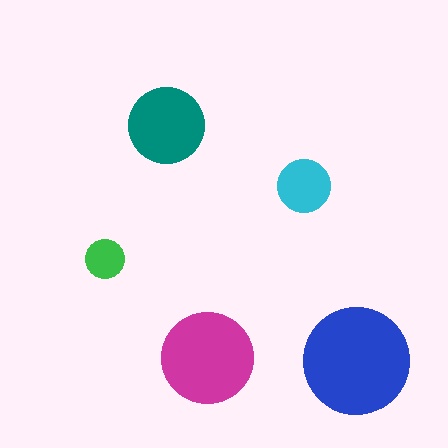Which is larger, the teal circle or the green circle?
The teal one.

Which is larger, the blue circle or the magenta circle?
The blue one.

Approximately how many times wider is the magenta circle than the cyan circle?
About 1.5 times wider.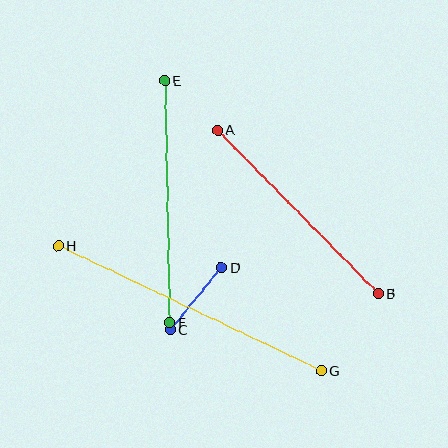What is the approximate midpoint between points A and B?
The midpoint is at approximately (298, 212) pixels.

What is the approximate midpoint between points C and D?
The midpoint is at approximately (196, 299) pixels.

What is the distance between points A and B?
The distance is approximately 229 pixels.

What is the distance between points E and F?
The distance is approximately 242 pixels.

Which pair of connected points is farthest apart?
Points G and H are farthest apart.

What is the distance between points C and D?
The distance is approximately 80 pixels.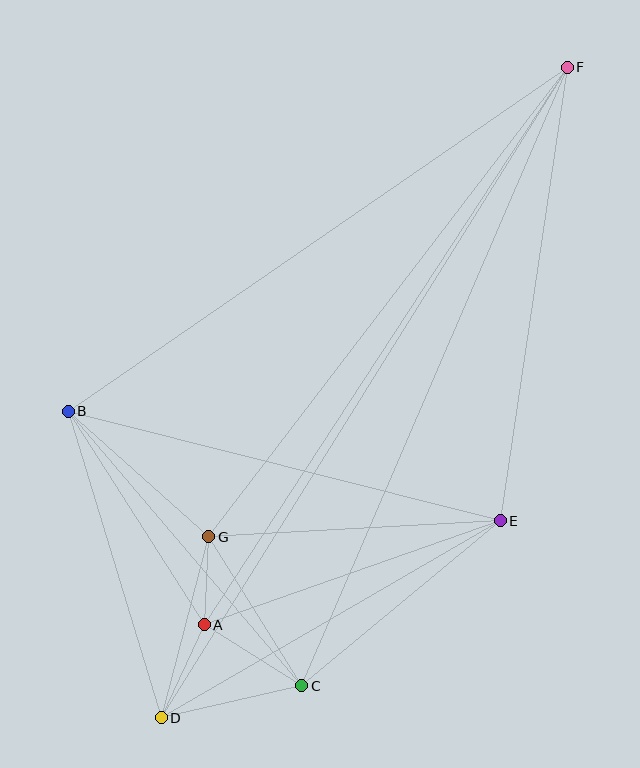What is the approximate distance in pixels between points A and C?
The distance between A and C is approximately 115 pixels.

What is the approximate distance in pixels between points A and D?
The distance between A and D is approximately 103 pixels.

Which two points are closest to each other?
Points A and G are closest to each other.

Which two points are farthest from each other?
Points D and F are farthest from each other.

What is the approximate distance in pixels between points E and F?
The distance between E and F is approximately 458 pixels.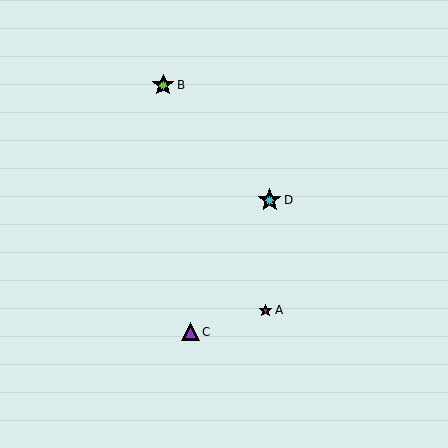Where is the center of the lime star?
The center of the lime star is at (163, 85).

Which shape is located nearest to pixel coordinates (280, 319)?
The red star (labeled A) at (266, 310) is nearest to that location.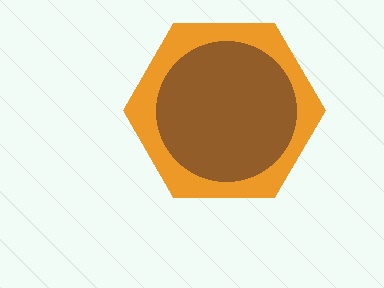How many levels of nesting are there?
2.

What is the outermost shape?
The orange hexagon.